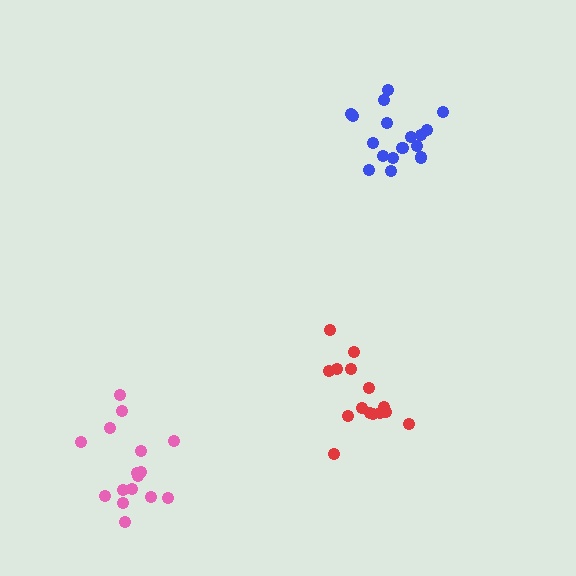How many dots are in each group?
Group 1: 16 dots, Group 2: 15 dots, Group 3: 17 dots (48 total).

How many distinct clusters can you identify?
There are 3 distinct clusters.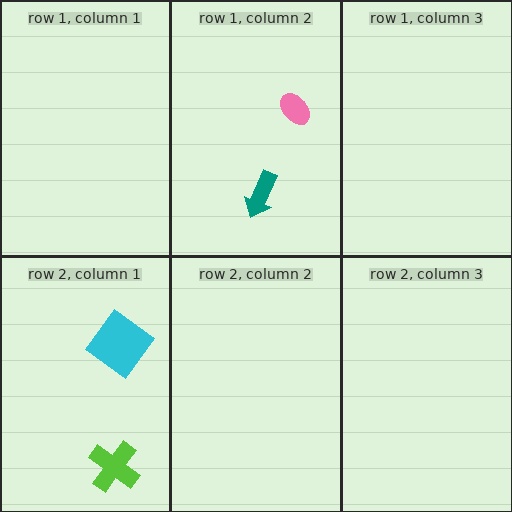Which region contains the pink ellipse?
The row 1, column 2 region.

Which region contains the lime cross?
The row 2, column 1 region.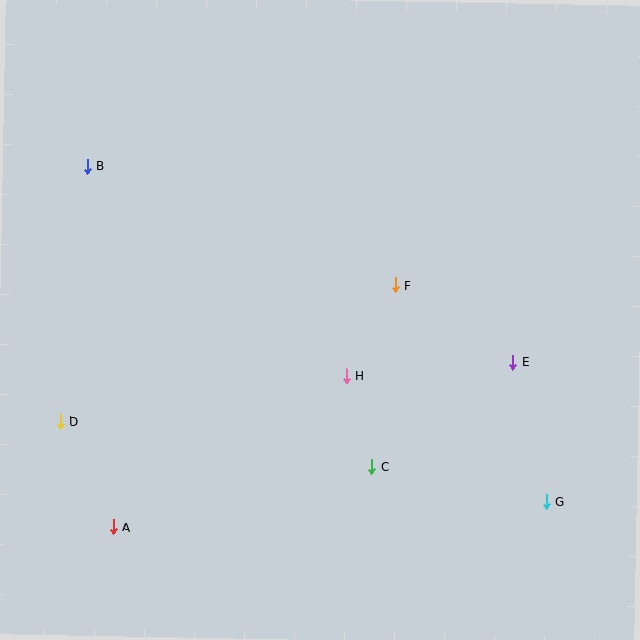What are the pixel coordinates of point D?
Point D is at (60, 422).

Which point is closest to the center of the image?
Point H at (346, 376) is closest to the center.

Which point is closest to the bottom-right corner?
Point G is closest to the bottom-right corner.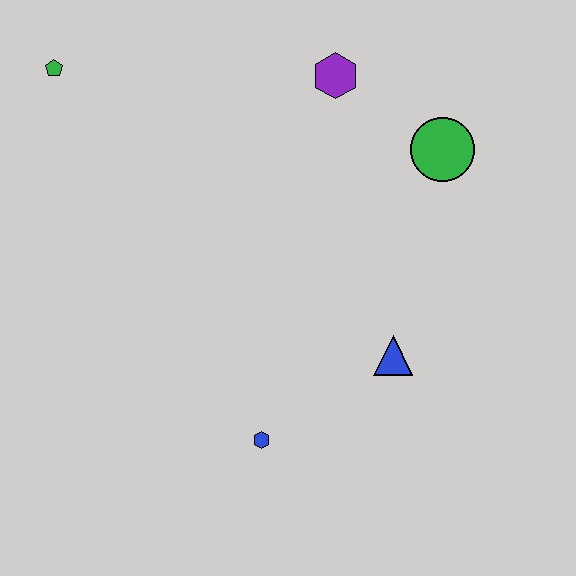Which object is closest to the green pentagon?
The purple hexagon is closest to the green pentagon.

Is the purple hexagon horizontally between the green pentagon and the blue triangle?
Yes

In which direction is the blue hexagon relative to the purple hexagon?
The blue hexagon is below the purple hexagon.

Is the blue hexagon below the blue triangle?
Yes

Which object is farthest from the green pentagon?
The blue triangle is farthest from the green pentagon.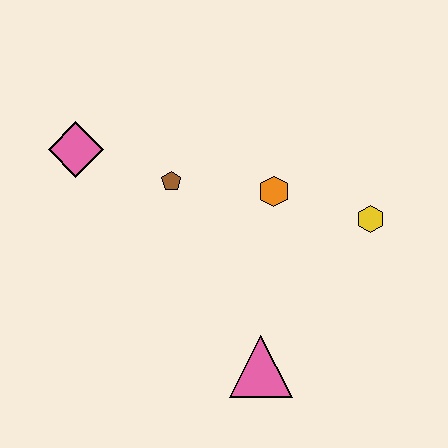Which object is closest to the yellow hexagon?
The orange hexagon is closest to the yellow hexagon.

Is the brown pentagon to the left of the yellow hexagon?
Yes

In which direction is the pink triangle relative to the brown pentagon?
The pink triangle is below the brown pentagon.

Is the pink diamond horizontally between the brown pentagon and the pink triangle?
No